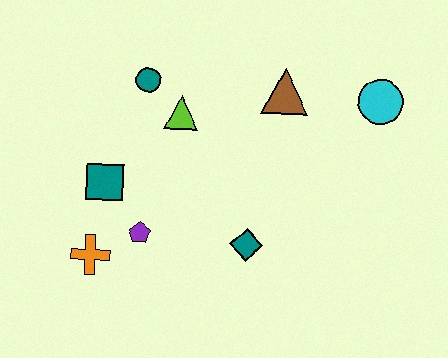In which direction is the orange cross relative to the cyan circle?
The orange cross is to the left of the cyan circle.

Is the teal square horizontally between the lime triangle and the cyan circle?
No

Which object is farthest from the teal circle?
The cyan circle is farthest from the teal circle.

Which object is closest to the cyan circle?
The brown triangle is closest to the cyan circle.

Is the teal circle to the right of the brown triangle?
No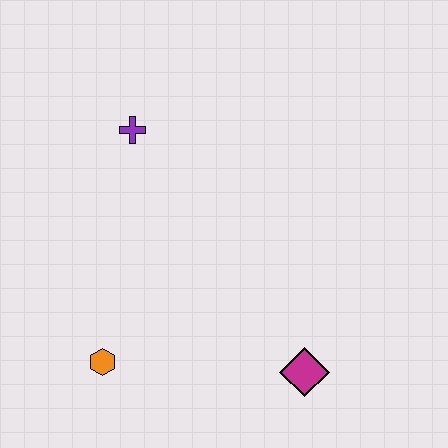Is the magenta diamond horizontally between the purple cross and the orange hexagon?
No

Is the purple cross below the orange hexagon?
No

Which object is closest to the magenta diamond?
The orange hexagon is closest to the magenta diamond.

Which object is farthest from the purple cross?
The magenta diamond is farthest from the purple cross.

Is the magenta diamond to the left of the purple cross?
No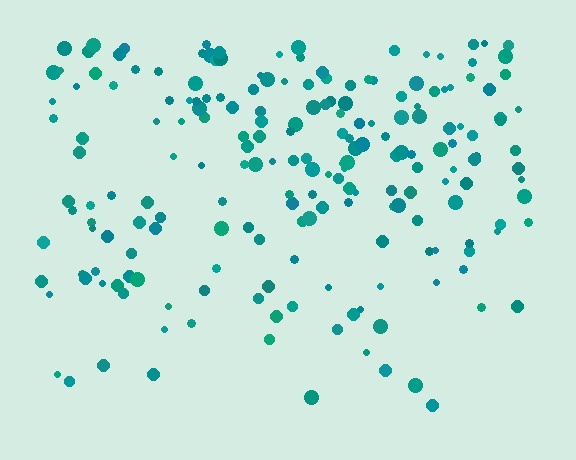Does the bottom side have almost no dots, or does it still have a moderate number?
Still a moderate number, just noticeably fewer than the top.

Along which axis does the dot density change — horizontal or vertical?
Vertical.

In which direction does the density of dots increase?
From bottom to top, with the top side densest.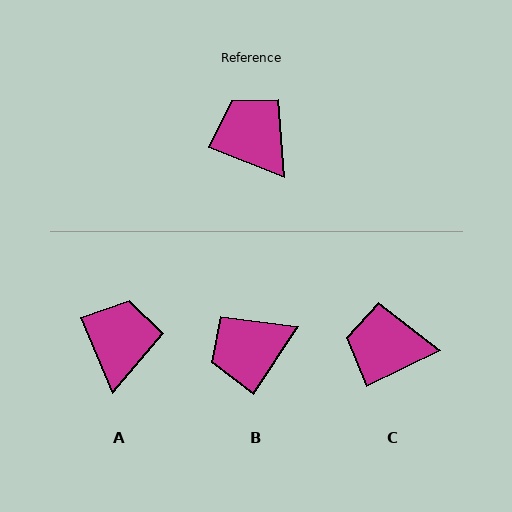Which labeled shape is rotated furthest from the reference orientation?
B, about 78 degrees away.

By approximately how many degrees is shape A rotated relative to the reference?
Approximately 45 degrees clockwise.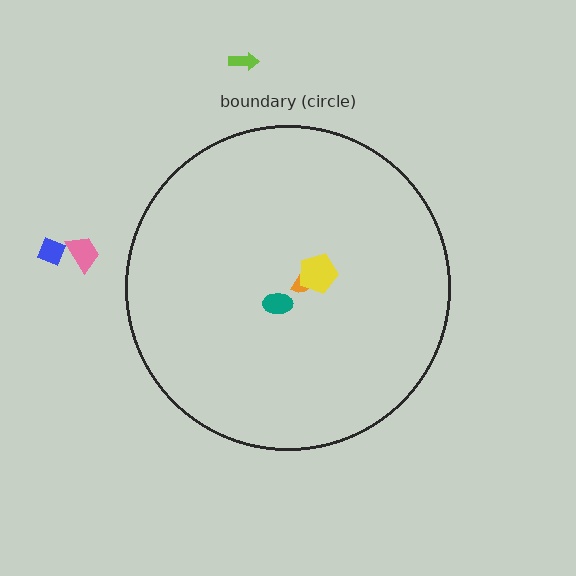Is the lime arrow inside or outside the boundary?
Outside.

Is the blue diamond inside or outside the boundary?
Outside.